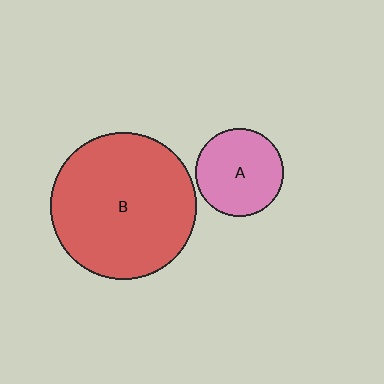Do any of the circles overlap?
No, none of the circles overlap.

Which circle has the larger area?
Circle B (red).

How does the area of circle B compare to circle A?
Approximately 2.8 times.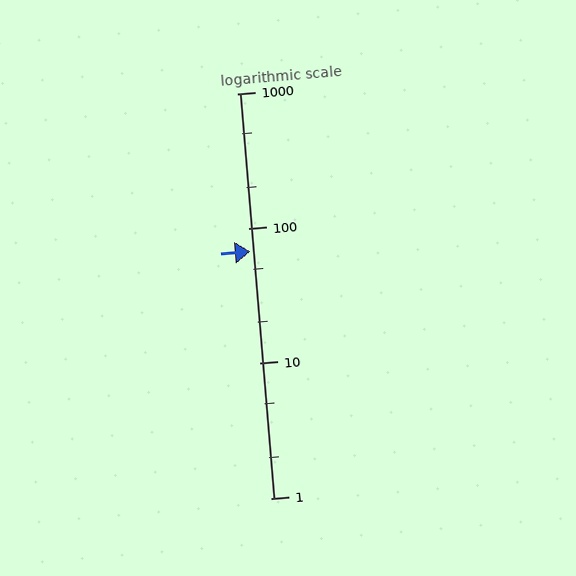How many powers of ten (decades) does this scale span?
The scale spans 3 decades, from 1 to 1000.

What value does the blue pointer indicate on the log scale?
The pointer indicates approximately 67.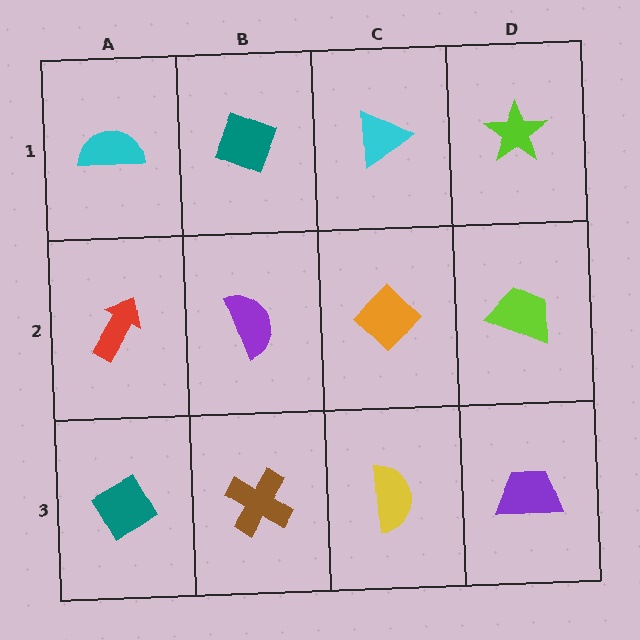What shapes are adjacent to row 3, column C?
An orange diamond (row 2, column C), a brown cross (row 3, column B), a purple trapezoid (row 3, column D).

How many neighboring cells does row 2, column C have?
4.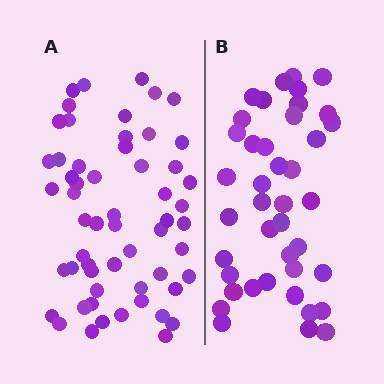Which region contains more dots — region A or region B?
Region A (the left region) has more dots.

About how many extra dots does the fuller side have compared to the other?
Region A has approximately 15 more dots than region B.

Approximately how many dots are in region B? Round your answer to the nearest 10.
About 40 dots. (The exact count is 41, which rounds to 40.)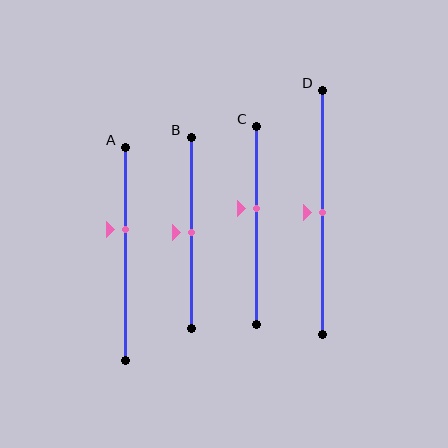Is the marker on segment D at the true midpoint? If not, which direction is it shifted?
Yes, the marker on segment D is at the true midpoint.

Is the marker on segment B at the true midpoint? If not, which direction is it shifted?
Yes, the marker on segment B is at the true midpoint.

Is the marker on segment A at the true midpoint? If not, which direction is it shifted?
No, the marker on segment A is shifted upward by about 11% of the segment length.